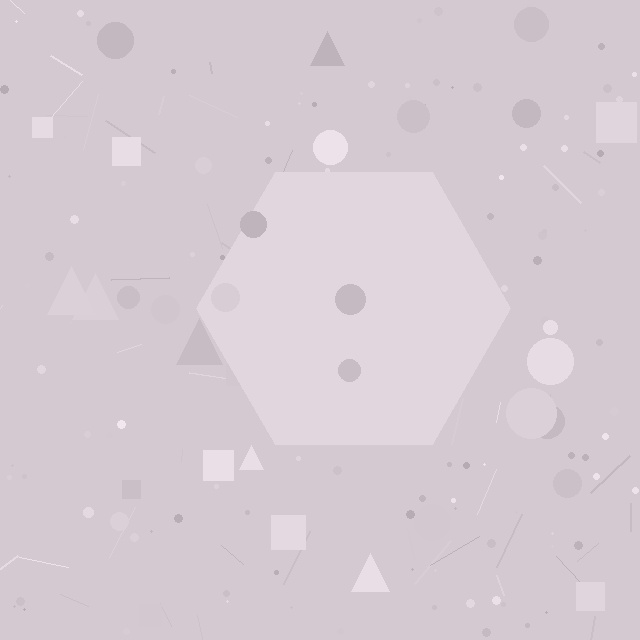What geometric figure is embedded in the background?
A hexagon is embedded in the background.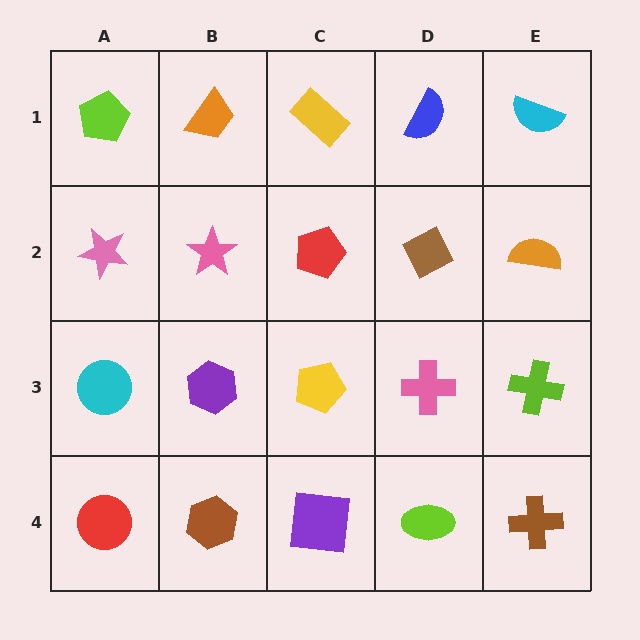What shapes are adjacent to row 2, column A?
A lime pentagon (row 1, column A), a cyan circle (row 3, column A), a pink star (row 2, column B).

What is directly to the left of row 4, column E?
A lime ellipse.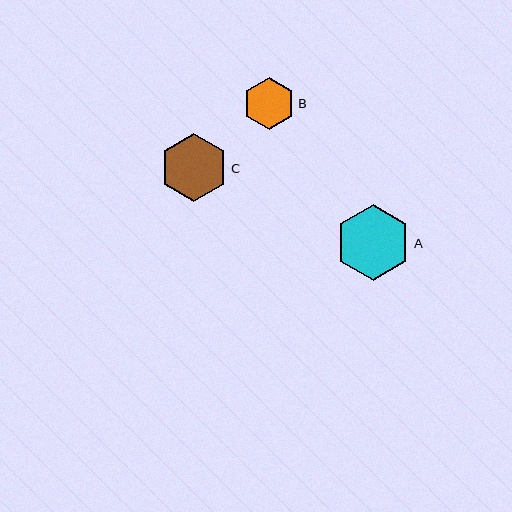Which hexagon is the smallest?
Hexagon B is the smallest with a size of approximately 52 pixels.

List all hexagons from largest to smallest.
From largest to smallest: A, C, B.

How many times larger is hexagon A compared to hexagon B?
Hexagon A is approximately 1.5 times the size of hexagon B.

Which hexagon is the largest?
Hexagon A is the largest with a size of approximately 75 pixels.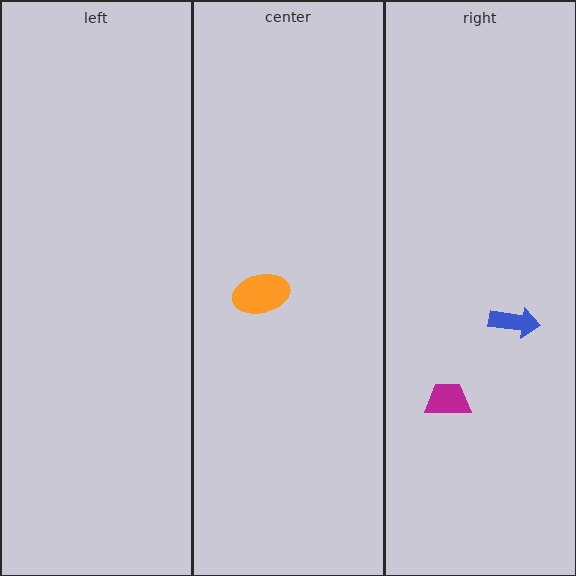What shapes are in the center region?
The orange ellipse.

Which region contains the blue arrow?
The right region.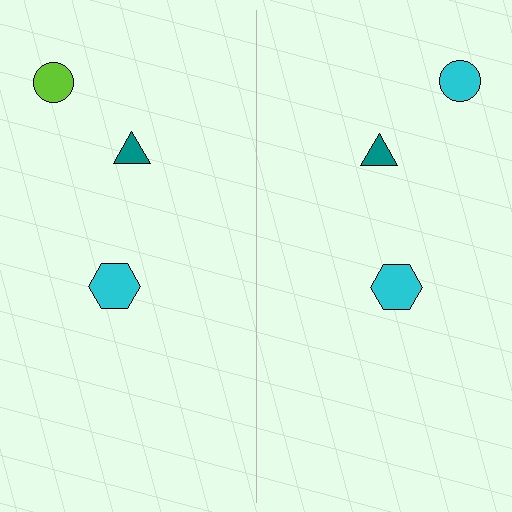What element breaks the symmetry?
The cyan circle on the right side breaks the symmetry — its mirror counterpart is lime.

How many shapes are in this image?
There are 6 shapes in this image.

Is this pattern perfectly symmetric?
No, the pattern is not perfectly symmetric. The cyan circle on the right side breaks the symmetry — its mirror counterpart is lime.